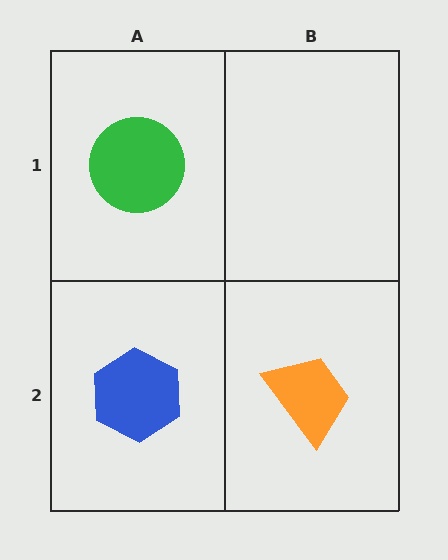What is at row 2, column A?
A blue hexagon.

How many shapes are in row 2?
2 shapes.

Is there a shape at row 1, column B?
No, that cell is empty.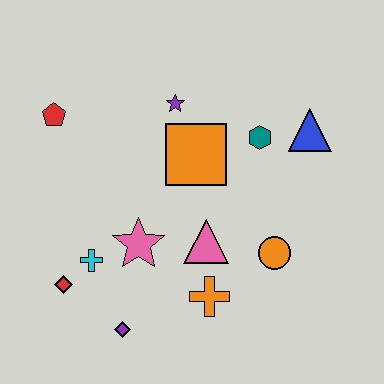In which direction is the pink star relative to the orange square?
The pink star is below the orange square.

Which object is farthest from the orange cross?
The red pentagon is farthest from the orange cross.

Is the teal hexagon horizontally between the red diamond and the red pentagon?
No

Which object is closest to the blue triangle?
The teal hexagon is closest to the blue triangle.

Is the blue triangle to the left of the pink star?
No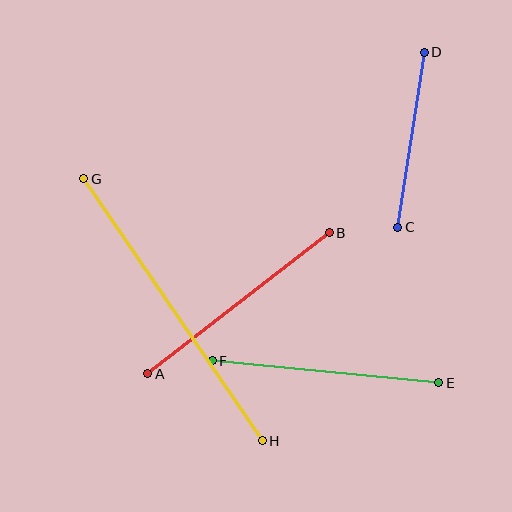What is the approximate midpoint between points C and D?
The midpoint is at approximately (411, 140) pixels.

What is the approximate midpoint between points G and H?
The midpoint is at approximately (173, 310) pixels.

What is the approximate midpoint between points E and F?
The midpoint is at approximately (326, 372) pixels.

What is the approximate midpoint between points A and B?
The midpoint is at approximately (239, 303) pixels.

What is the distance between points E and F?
The distance is approximately 228 pixels.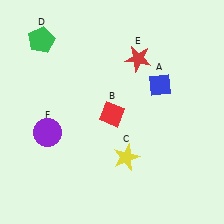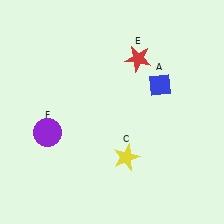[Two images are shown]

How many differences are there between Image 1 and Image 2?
There are 2 differences between the two images.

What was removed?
The green pentagon (D), the red diamond (B) were removed in Image 2.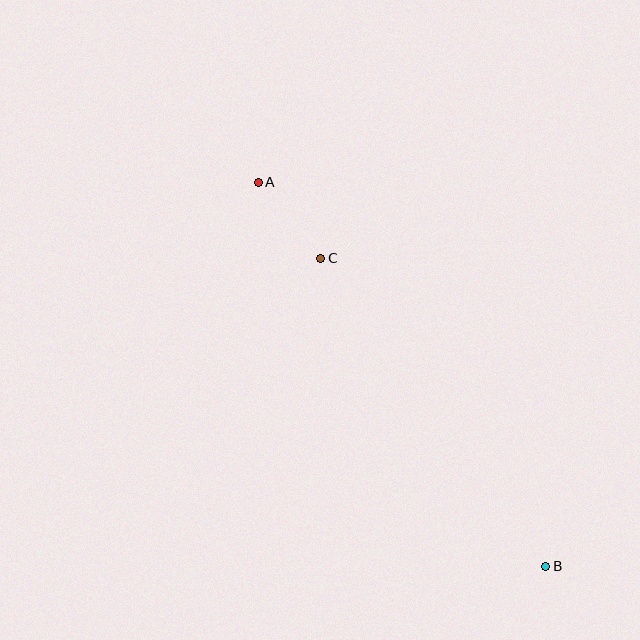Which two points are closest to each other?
Points A and C are closest to each other.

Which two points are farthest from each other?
Points A and B are farthest from each other.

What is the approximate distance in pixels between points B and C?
The distance between B and C is approximately 381 pixels.